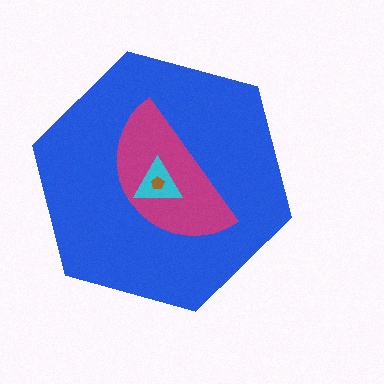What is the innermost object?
The brown pentagon.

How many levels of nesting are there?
4.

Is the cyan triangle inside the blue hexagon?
Yes.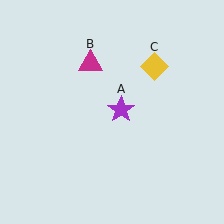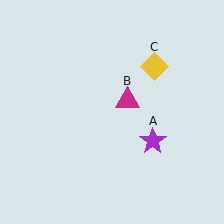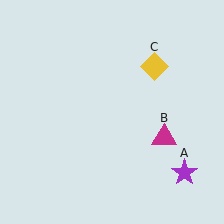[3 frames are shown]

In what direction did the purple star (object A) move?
The purple star (object A) moved down and to the right.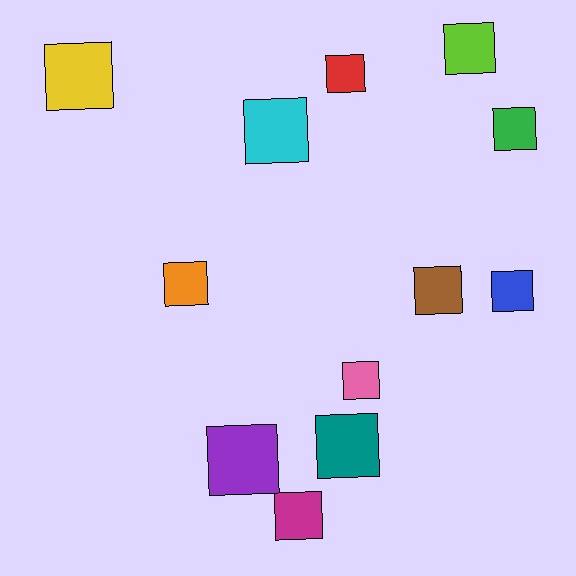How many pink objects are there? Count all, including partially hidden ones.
There is 1 pink object.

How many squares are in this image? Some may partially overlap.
There are 12 squares.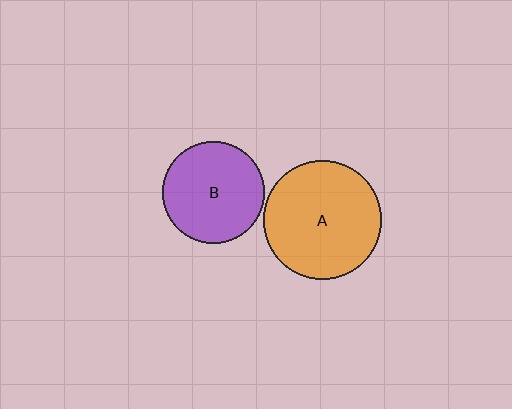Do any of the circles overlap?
No, none of the circles overlap.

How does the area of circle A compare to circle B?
Approximately 1.3 times.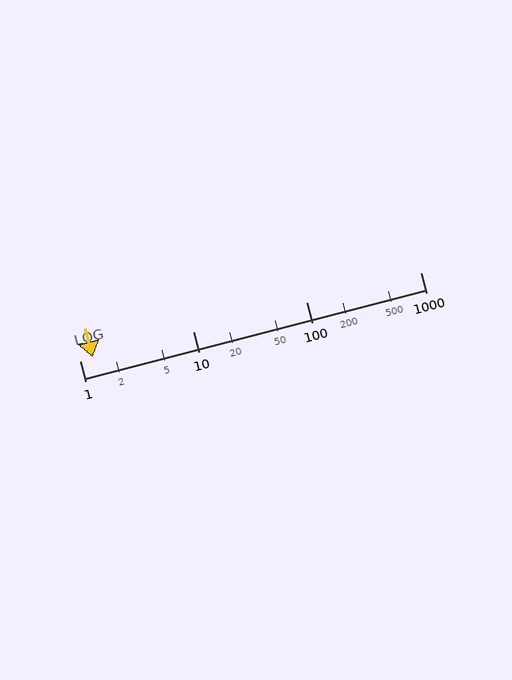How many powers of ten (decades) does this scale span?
The scale spans 3 decades, from 1 to 1000.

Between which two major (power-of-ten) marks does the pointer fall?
The pointer is between 1 and 10.